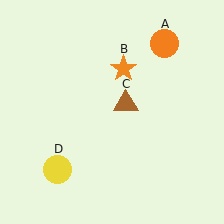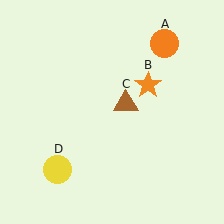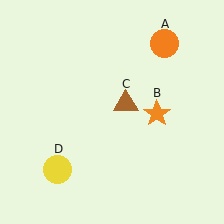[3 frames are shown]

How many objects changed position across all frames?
1 object changed position: orange star (object B).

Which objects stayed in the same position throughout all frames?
Orange circle (object A) and brown triangle (object C) and yellow circle (object D) remained stationary.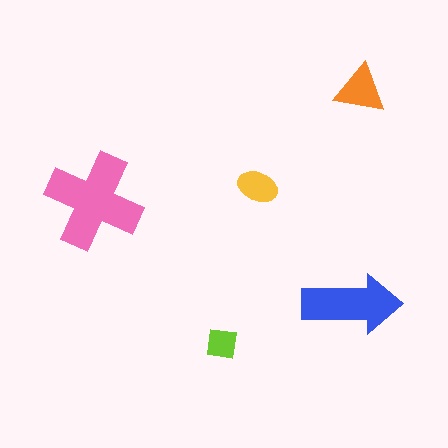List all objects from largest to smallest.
The pink cross, the blue arrow, the orange triangle, the yellow ellipse, the lime square.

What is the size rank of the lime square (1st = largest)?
5th.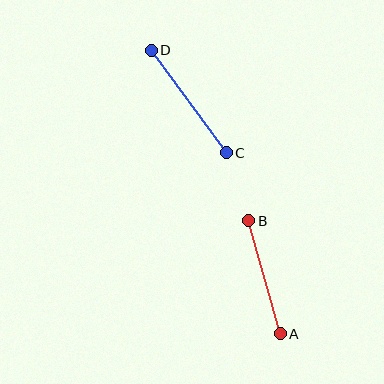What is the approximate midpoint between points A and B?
The midpoint is at approximately (265, 277) pixels.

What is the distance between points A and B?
The distance is approximately 117 pixels.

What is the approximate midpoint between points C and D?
The midpoint is at approximately (189, 102) pixels.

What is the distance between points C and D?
The distance is approximately 127 pixels.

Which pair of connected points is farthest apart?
Points C and D are farthest apart.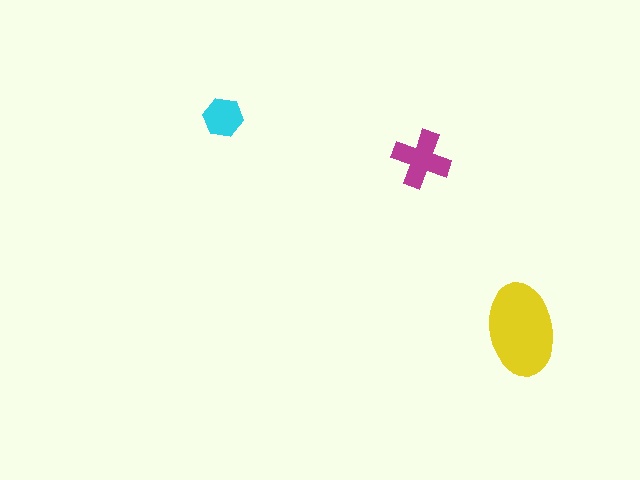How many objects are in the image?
There are 3 objects in the image.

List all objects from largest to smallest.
The yellow ellipse, the magenta cross, the cyan hexagon.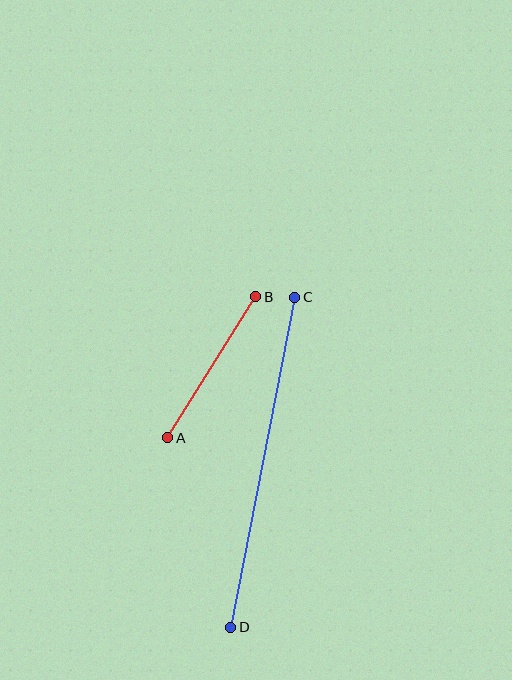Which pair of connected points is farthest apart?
Points C and D are farthest apart.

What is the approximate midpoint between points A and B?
The midpoint is at approximately (212, 367) pixels.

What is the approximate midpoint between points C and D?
The midpoint is at approximately (263, 462) pixels.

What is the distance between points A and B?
The distance is approximately 166 pixels.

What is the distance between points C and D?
The distance is approximately 336 pixels.